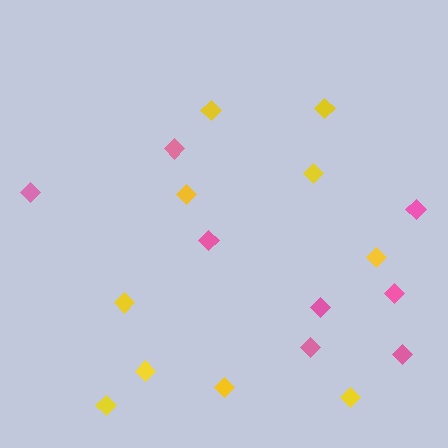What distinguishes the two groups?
There are 2 groups: one group of pink diamonds (8) and one group of yellow diamonds (10).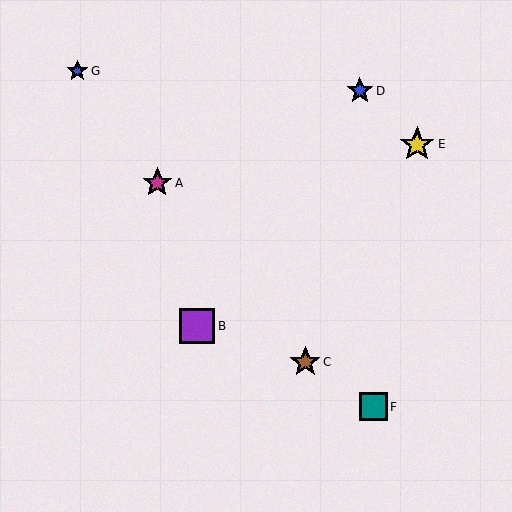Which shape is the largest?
The purple square (labeled B) is the largest.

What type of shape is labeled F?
Shape F is a teal square.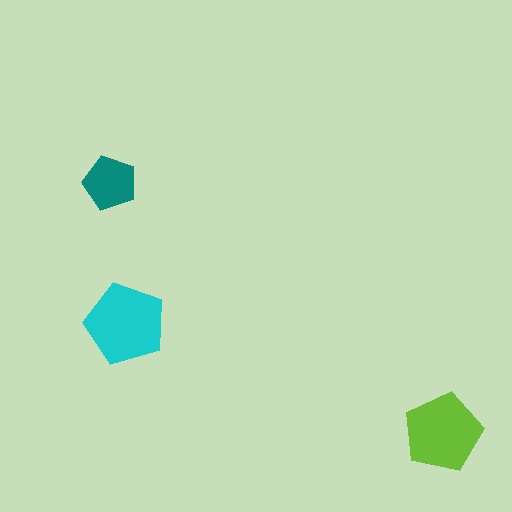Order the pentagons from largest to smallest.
the cyan one, the lime one, the teal one.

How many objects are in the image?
There are 3 objects in the image.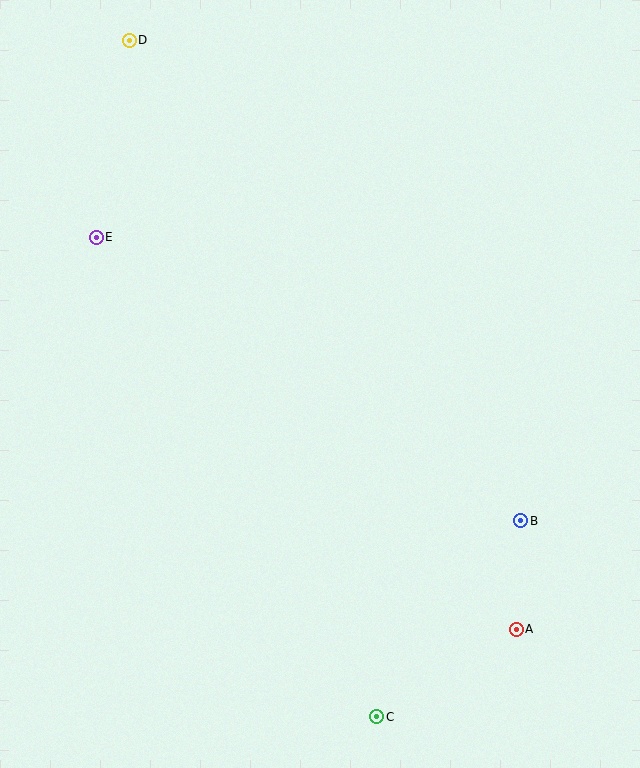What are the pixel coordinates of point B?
Point B is at (521, 521).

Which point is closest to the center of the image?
Point B at (521, 521) is closest to the center.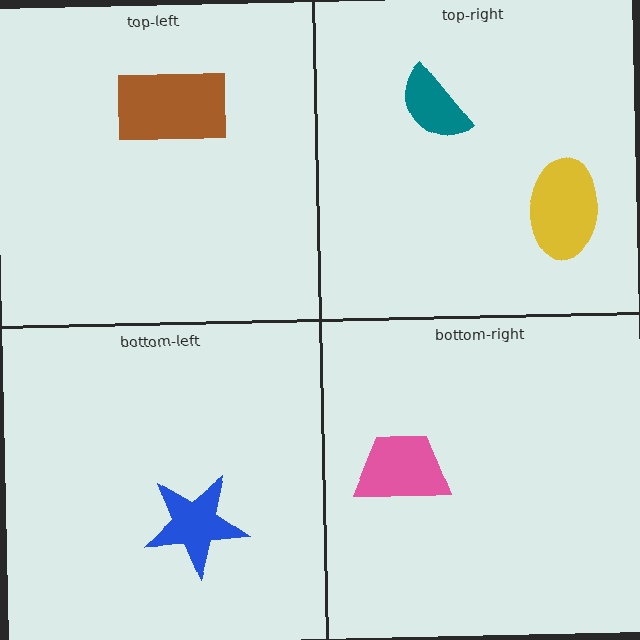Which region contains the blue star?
The bottom-left region.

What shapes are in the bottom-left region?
The blue star.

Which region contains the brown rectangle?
The top-left region.